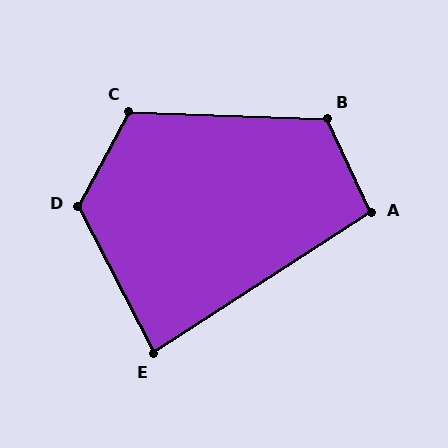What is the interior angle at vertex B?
Approximately 117 degrees (obtuse).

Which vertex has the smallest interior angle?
E, at approximately 84 degrees.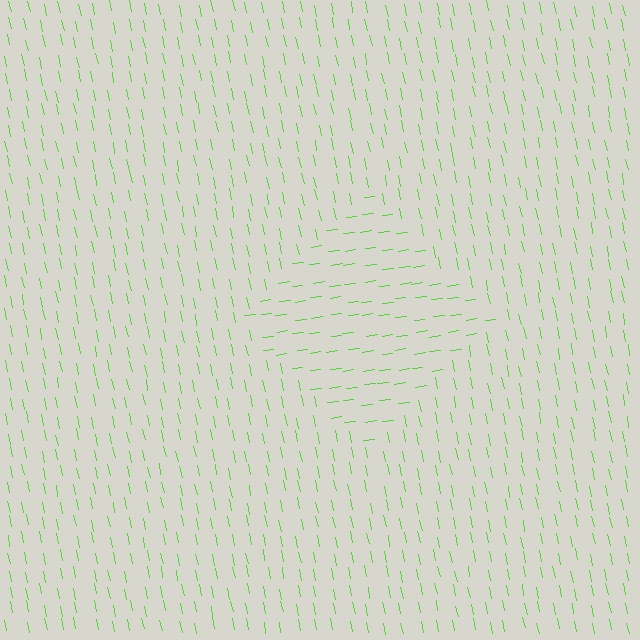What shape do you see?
I see a diamond.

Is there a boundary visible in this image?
Yes, there is a texture boundary formed by a change in line orientation.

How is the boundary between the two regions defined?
The boundary is defined purely by a change in line orientation (approximately 85 degrees difference). All lines are the same color and thickness.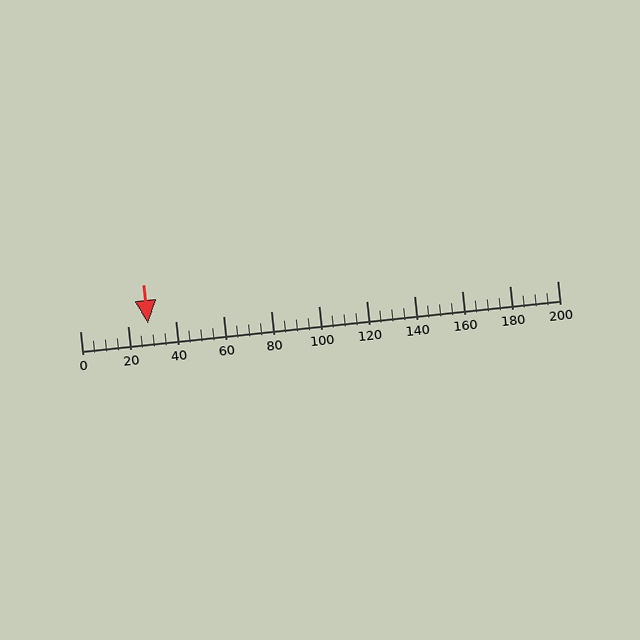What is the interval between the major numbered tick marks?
The major tick marks are spaced 20 units apart.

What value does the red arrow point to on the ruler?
The red arrow points to approximately 28.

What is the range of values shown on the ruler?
The ruler shows values from 0 to 200.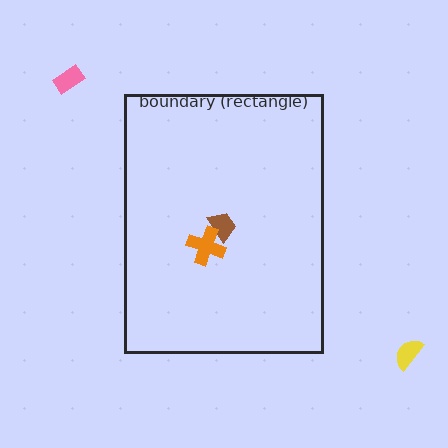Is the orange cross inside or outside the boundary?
Inside.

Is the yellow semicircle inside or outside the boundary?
Outside.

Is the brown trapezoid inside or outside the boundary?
Inside.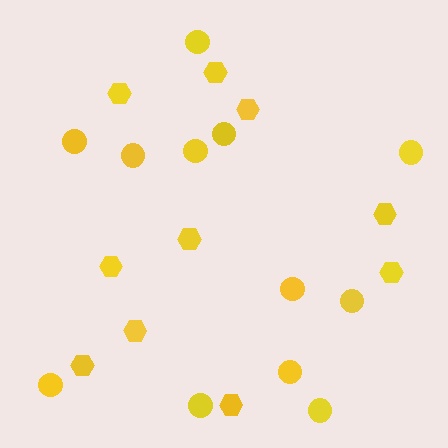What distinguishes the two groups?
There are 2 groups: one group of hexagons (10) and one group of circles (12).